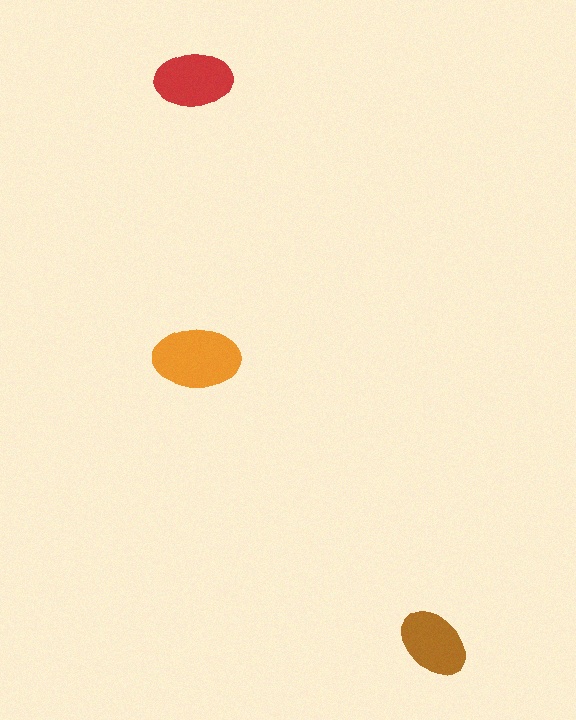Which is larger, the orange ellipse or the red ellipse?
The orange one.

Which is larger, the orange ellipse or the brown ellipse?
The orange one.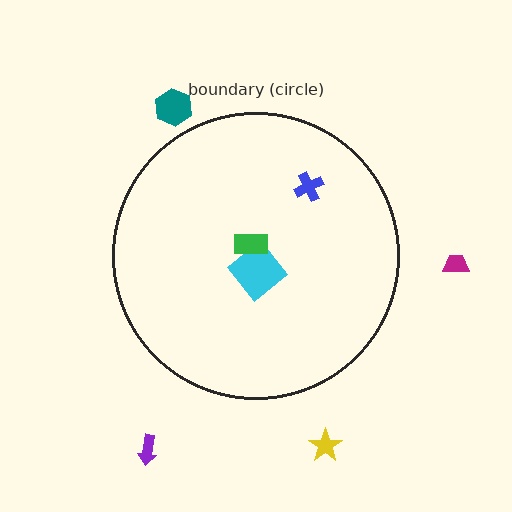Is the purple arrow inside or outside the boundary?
Outside.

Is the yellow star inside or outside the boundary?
Outside.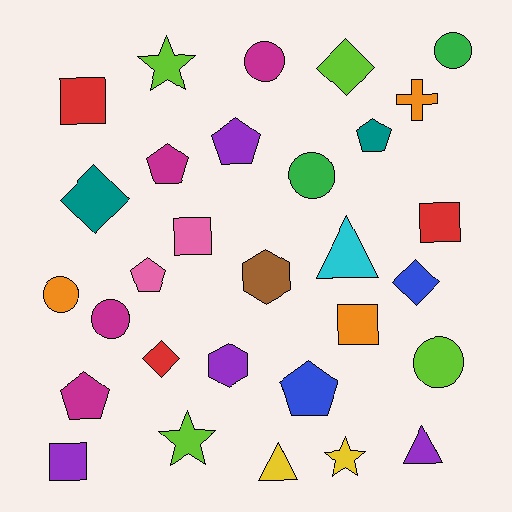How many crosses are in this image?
There is 1 cross.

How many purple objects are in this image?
There are 4 purple objects.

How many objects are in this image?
There are 30 objects.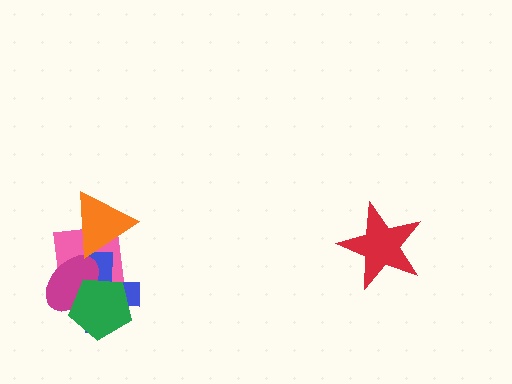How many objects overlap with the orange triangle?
2 objects overlap with the orange triangle.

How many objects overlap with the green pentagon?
3 objects overlap with the green pentagon.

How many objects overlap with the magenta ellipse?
3 objects overlap with the magenta ellipse.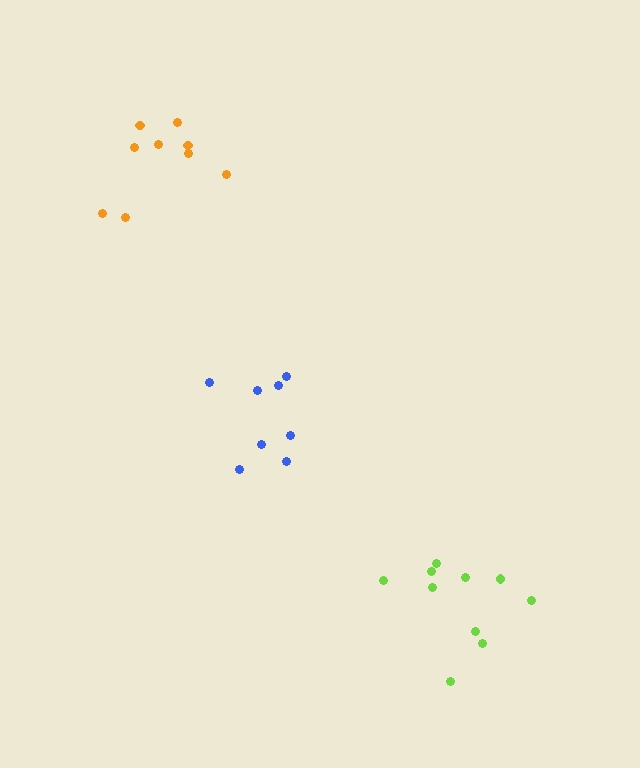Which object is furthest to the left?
The orange cluster is leftmost.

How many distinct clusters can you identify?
There are 3 distinct clusters.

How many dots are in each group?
Group 1: 8 dots, Group 2: 9 dots, Group 3: 10 dots (27 total).